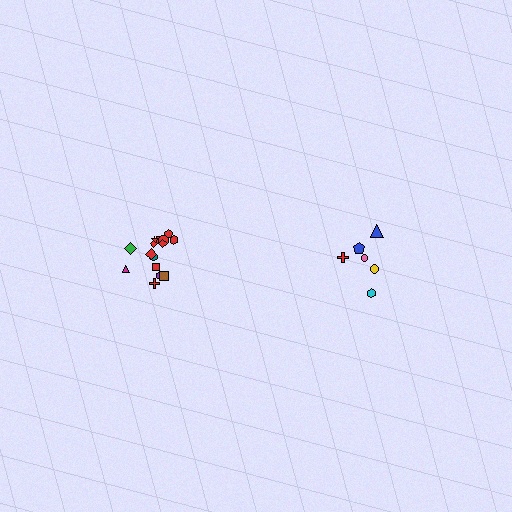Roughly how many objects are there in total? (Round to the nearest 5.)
Roughly 20 objects in total.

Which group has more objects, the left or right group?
The left group.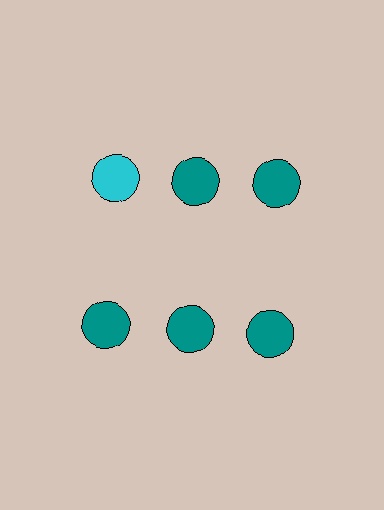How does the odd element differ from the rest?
It has a different color: cyan instead of teal.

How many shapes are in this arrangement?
There are 6 shapes arranged in a grid pattern.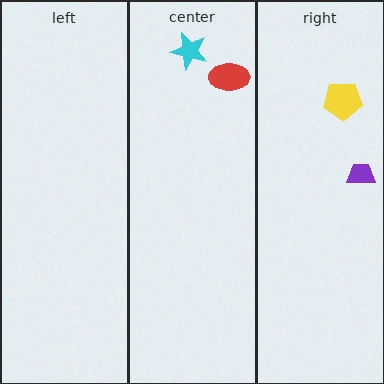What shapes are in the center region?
The cyan star, the red ellipse.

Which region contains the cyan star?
The center region.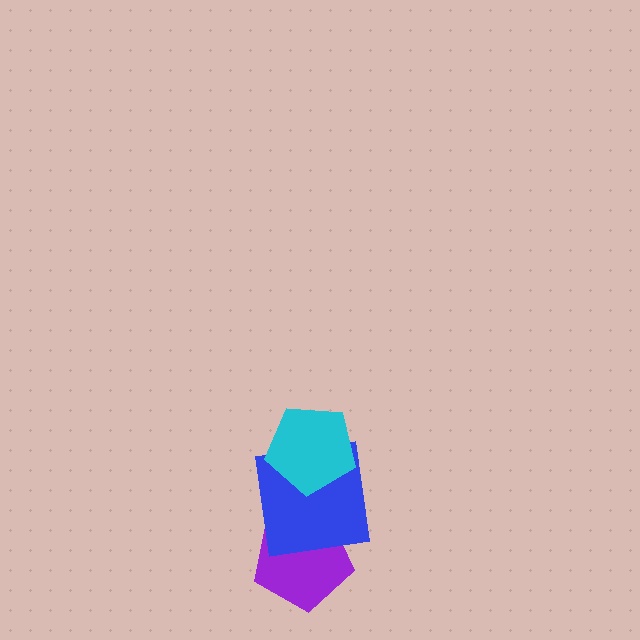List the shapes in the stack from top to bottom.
From top to bottom: the cyan pentagon, the blue square, the purple pentagon.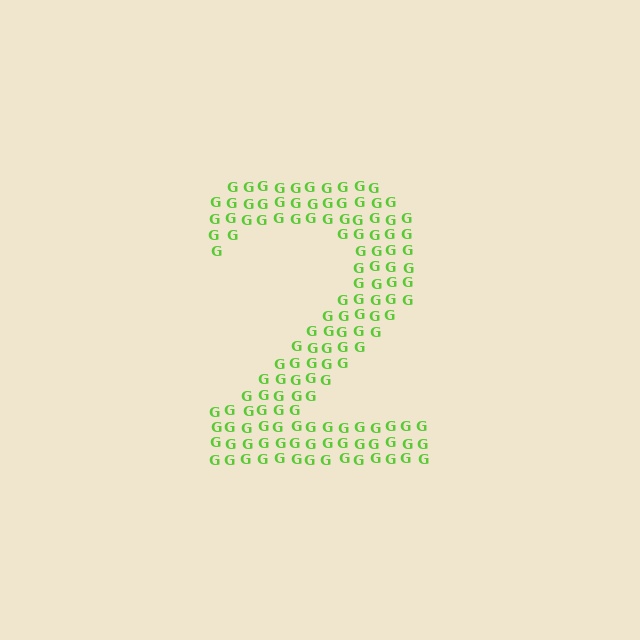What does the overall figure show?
The overall figure shows the digit 2.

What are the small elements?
The small elements are letter G's.